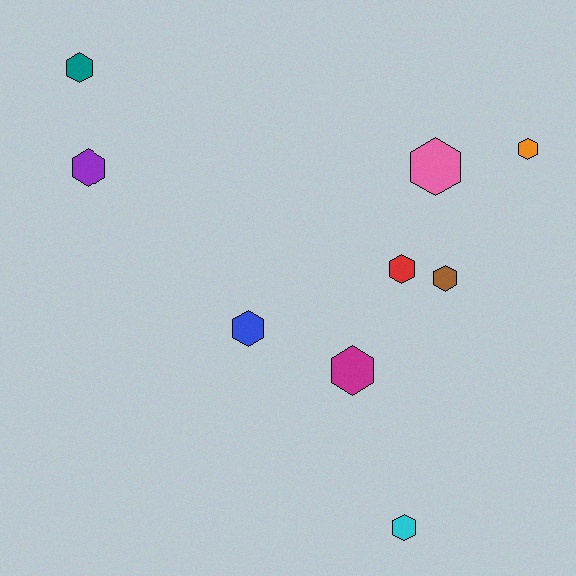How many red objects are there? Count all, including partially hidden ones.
There is 1 red object.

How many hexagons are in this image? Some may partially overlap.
There are 9 hexagons.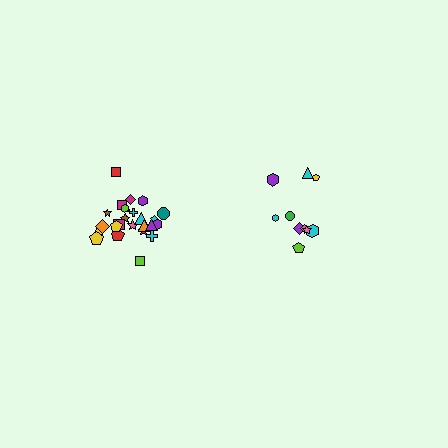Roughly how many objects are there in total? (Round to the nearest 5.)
Roughly 35 objects in total.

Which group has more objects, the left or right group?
The left group.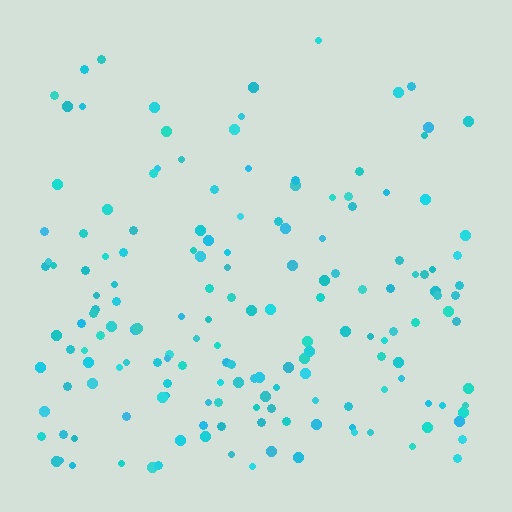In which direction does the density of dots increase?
From top to bottom, with the bottom side densest.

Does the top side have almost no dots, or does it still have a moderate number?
Still a moderate number, just noticeably fewer than the bottom.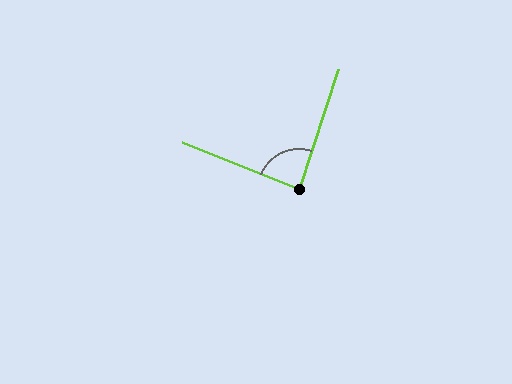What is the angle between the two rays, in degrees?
Approximately 86 degrees.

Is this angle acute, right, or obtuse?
It is approximately a right angle.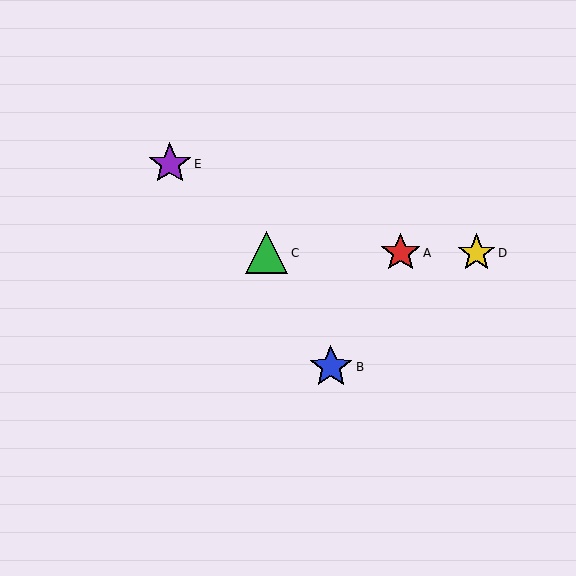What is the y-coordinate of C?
Object C is at y≈253.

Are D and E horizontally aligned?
No, D is at y≈253 and E is at y≈164.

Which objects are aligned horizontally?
Objects A, C, D are aligned horizontally.